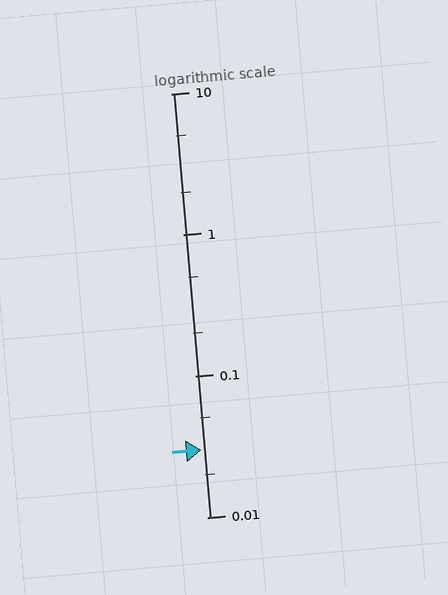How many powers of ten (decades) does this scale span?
The scale spans 3 decades, from 0.01 to 10.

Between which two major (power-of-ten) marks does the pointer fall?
The pointer is between 0.01 and 0.1.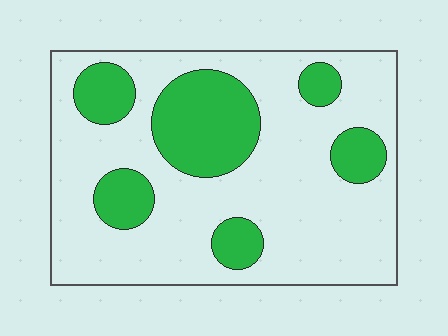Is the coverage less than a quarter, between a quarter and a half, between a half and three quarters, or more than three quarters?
Between a quarter and a half.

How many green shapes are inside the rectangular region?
6.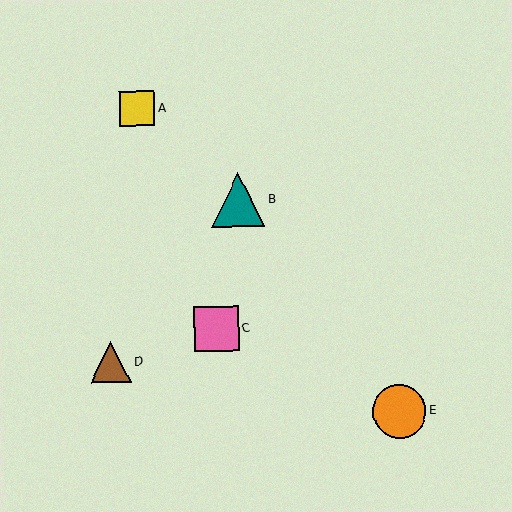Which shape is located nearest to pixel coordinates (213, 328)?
The pink square (labeled C) at (216, 329) is nearest to that location.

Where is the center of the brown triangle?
The center of the brown triangle is at (111, 362).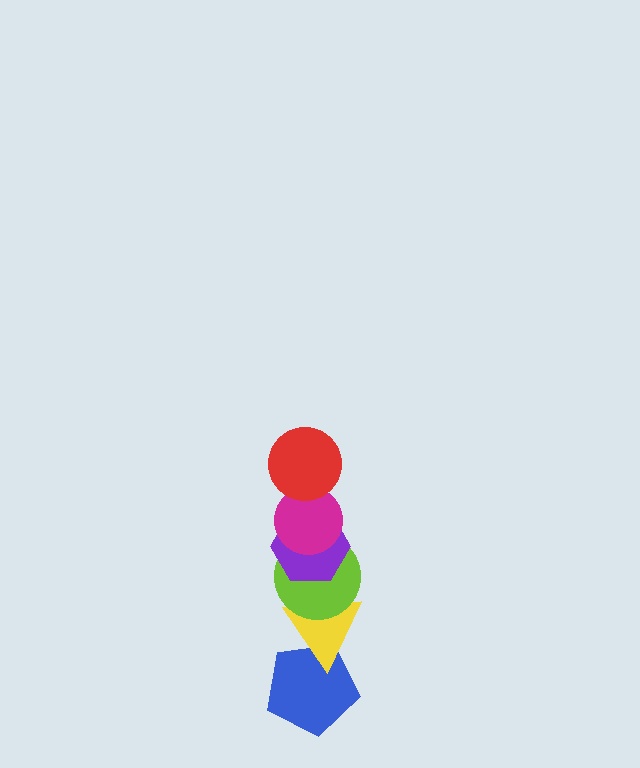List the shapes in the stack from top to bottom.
From top to bottom: the red circle, the magenta circle, the purple hexagon, the lime circle, the yellow triangle, the blue pentagon.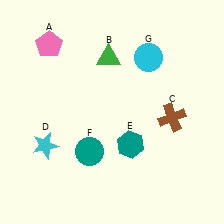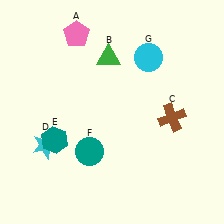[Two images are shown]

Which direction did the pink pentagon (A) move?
The pink pentagon (A) moved right.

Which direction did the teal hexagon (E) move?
The teal hexagon (E) moved left.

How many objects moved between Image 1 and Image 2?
2 objects moved between the two images.